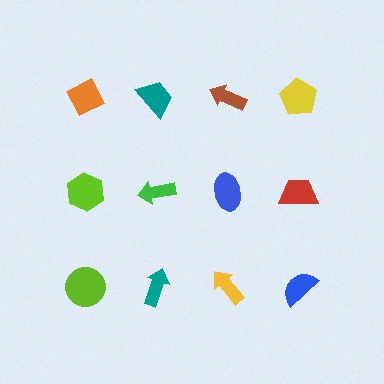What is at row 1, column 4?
A yellow pentagon.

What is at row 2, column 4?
A red trapezoid.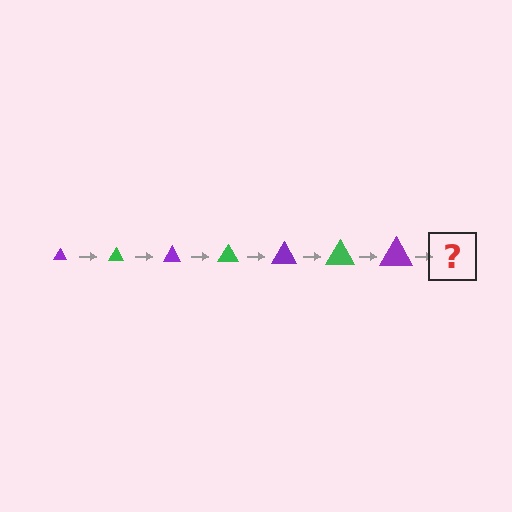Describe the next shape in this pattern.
It should be a green triangle, larger than the previous one.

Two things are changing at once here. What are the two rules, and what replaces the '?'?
The two rules are that the triangle grows larger each step and the color cycles through purple and green. The '?' should be a green triangle, larger than the previous one.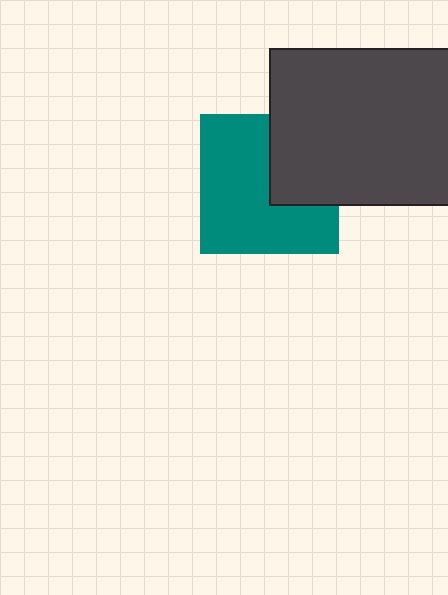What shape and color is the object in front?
The object in front is a dark gray rectangle.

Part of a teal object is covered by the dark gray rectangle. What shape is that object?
It is a square.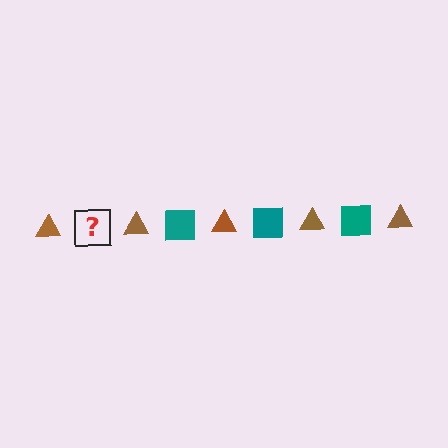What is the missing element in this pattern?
The missing element is a teal square.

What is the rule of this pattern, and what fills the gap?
The rule is that the pattern alternates between brown triangle and teal square. The gap should be filled with a teal square.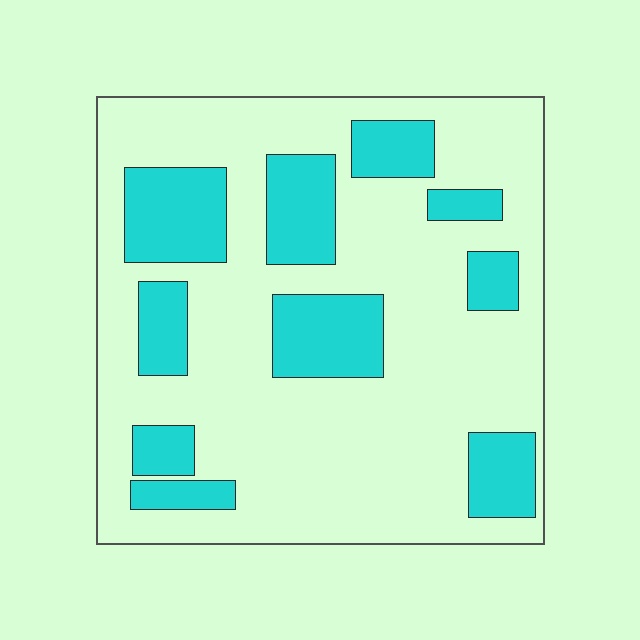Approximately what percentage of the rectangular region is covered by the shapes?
Approximately 25%.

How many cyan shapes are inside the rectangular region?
10.